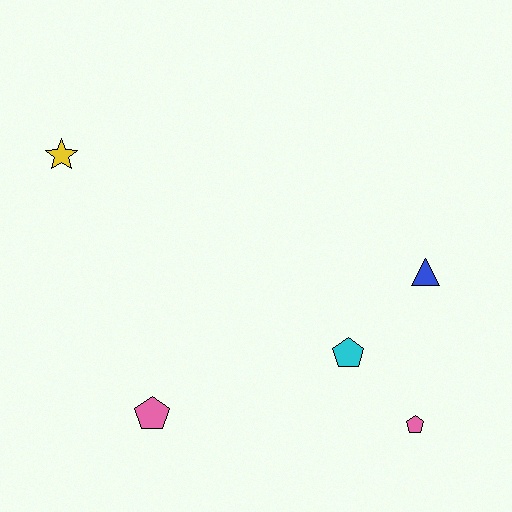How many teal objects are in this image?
There are no teal objects.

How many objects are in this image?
There are 5 objects.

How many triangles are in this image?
There is 1 triangle.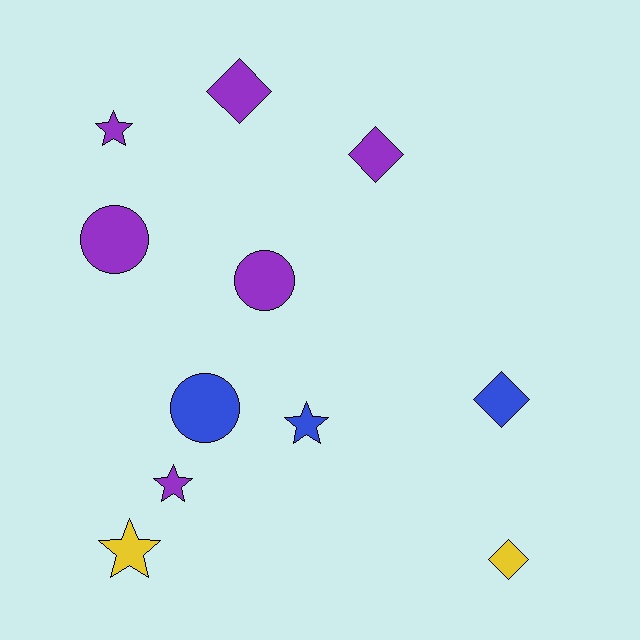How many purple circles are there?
There are 2 purple circles.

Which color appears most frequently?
Purple, with 6 objects.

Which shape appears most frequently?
Star, with 4 objects.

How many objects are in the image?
There are 11 objects.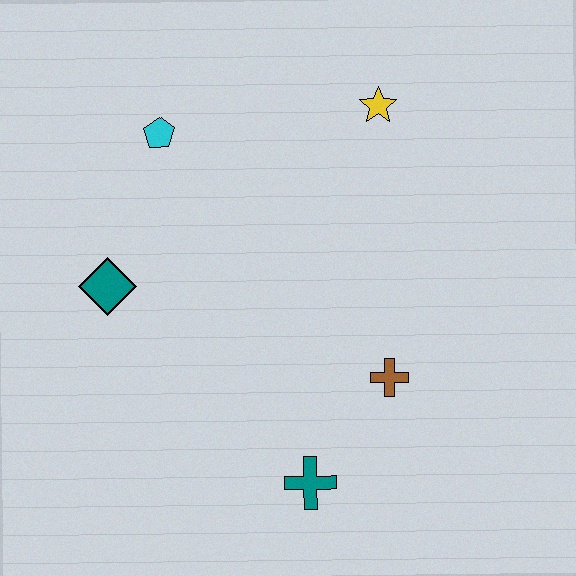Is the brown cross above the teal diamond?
No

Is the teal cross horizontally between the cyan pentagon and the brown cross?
Yes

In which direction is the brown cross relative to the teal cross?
The brown cross is above the teal cross.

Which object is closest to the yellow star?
The cyan pentagon is closest to the yellow star.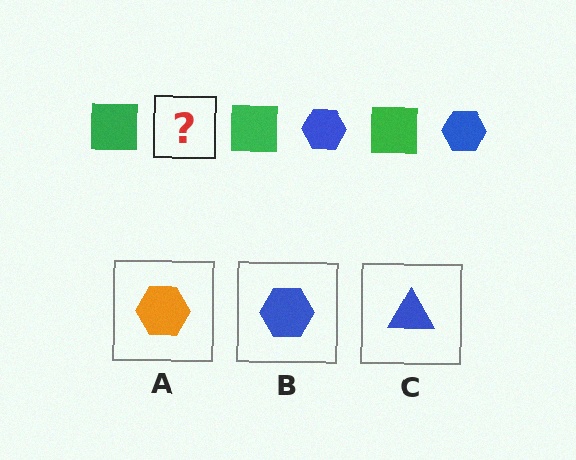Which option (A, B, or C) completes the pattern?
B.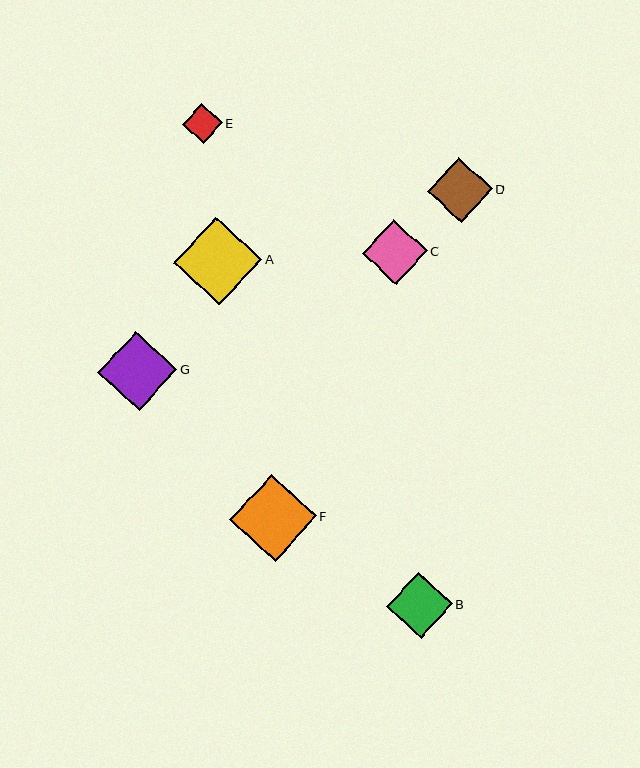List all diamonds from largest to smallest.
From largest to smallest: A, F, G, B, D, C, E.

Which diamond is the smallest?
Diamond E is the smallest with a size of approximately 40 pixels.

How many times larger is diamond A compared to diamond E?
Diamond A is approximately 2.2 times the size of diamond E.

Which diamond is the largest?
Diamond A is the largest with a size of approximately 88 pixels.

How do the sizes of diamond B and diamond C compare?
Diamond B and diamond C are approximately the same size.